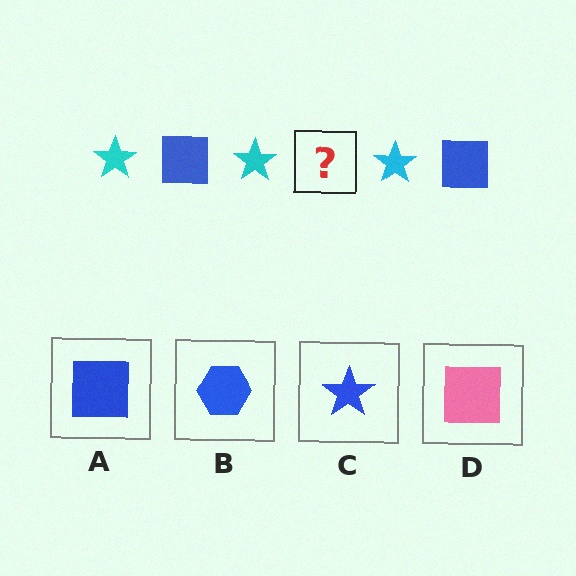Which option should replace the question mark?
Option A.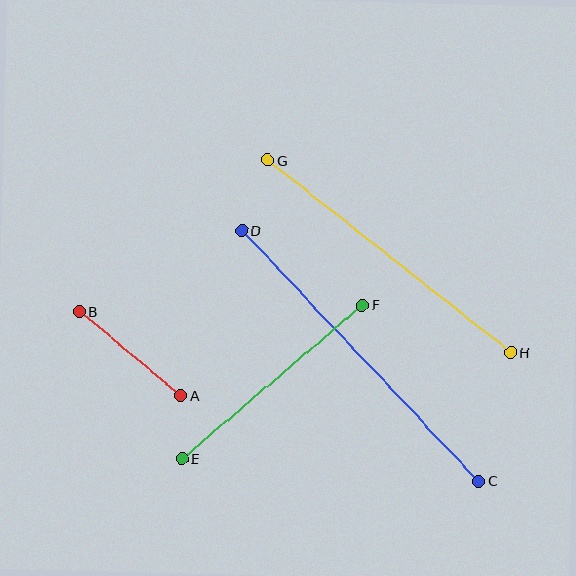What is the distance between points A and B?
The distance is approximately 132 pixels.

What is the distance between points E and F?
The distance is approximately 237 pixels.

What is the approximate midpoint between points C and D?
The midpoint is at approximately (360, 356) pixels.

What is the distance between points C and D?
The distance is approximately 345 pixels.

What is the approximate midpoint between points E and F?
The midpoint is at approximately (272, 382) pixels.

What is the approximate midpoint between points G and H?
The midpoint is at approximately (389, 256) pixels.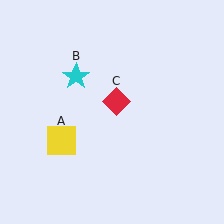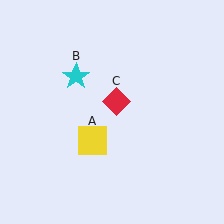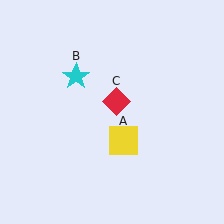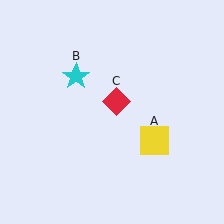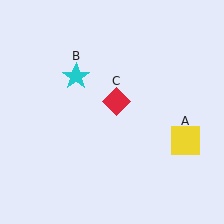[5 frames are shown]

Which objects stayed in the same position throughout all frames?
Cyan star (object B) and red diamond (object C) remained stationary.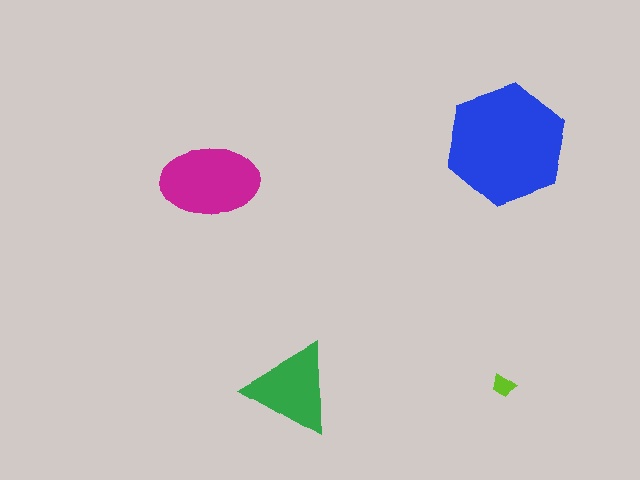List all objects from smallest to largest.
The lime trapezoid, the green triangle, the magenta ellipse, the blue hexagon.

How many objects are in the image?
There are 4 objects in the image.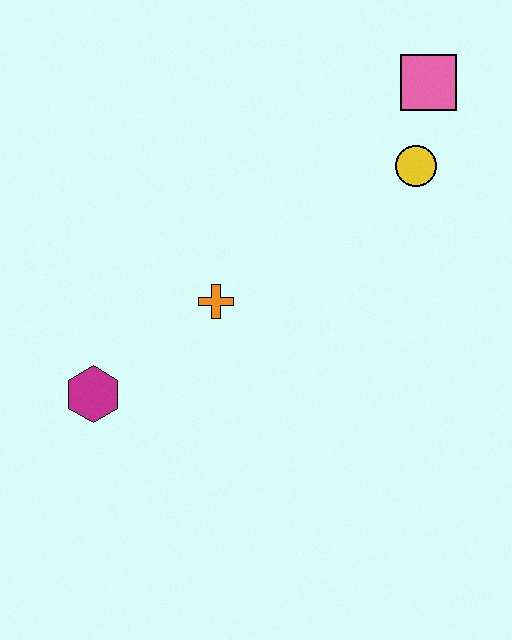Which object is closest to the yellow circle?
The pink square is closest to the yellow circle.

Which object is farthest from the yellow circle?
The magenta hexagon is farthest from the yellow circle.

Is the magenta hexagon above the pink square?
No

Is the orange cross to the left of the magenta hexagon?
No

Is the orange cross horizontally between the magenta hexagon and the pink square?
Yes